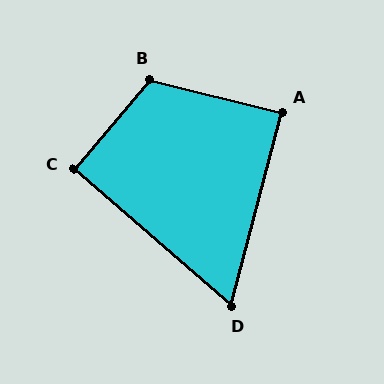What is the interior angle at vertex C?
Approximately 91 degrees (approximately right).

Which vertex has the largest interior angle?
B, at approximately 116 degrees.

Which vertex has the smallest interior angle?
D, at approximately 64 degrees.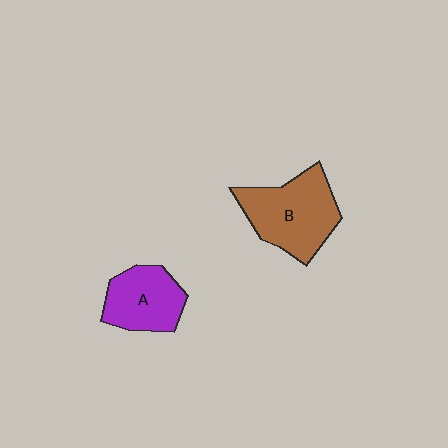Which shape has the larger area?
Shape B (brown).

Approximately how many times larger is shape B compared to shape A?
Approximately 1.4 times.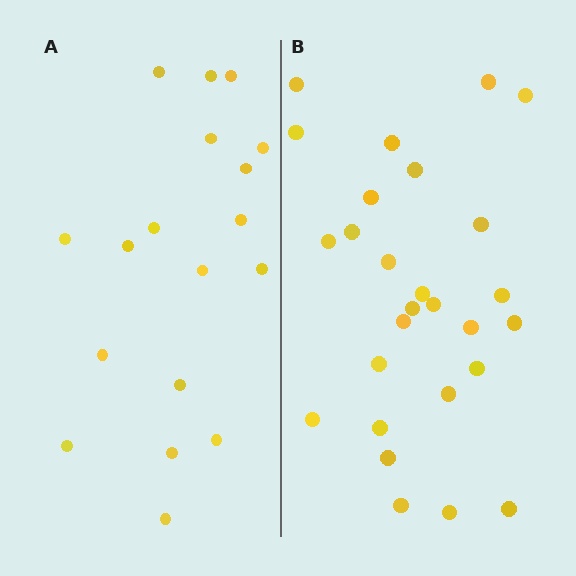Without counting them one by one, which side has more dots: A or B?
Region B (the right region) has more dots.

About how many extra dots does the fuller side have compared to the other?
Region B has roughly 8 or so more dots than region A.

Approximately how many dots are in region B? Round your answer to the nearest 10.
About 30 dots. (The exact count is 27, which rounds to 30.)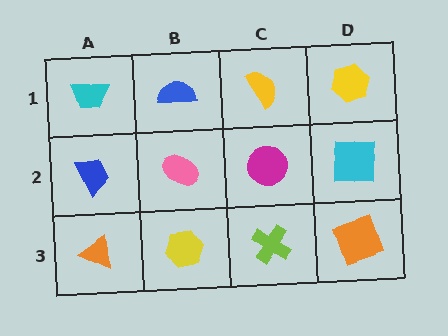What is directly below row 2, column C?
A lime cross.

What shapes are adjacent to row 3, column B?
A pink ellipse (row 2, column B), an orange triangle (row 3, column A), a lime cross (row 3, column C).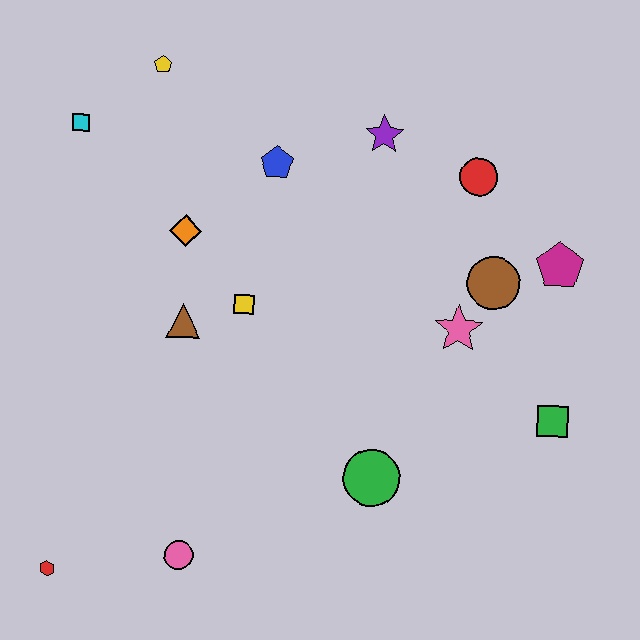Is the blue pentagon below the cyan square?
Yes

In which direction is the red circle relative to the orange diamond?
The red circle is to the right of the orange diamond.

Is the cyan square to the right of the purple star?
No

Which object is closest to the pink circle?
The red hexagon is closest to the pink circle.